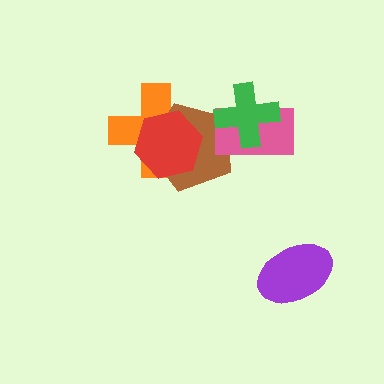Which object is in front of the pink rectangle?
The green cross is in front of the pink rectangle.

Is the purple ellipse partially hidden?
No, no other shape covers it.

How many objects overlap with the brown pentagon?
4 objects overlap with the brown pentagon.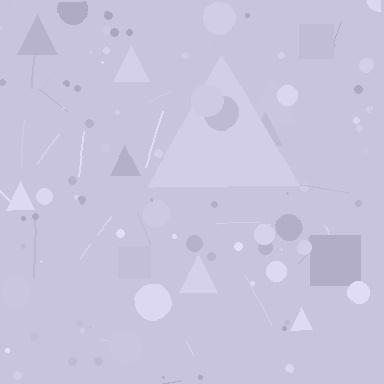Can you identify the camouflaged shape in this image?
The camouflaged shape is a triangle.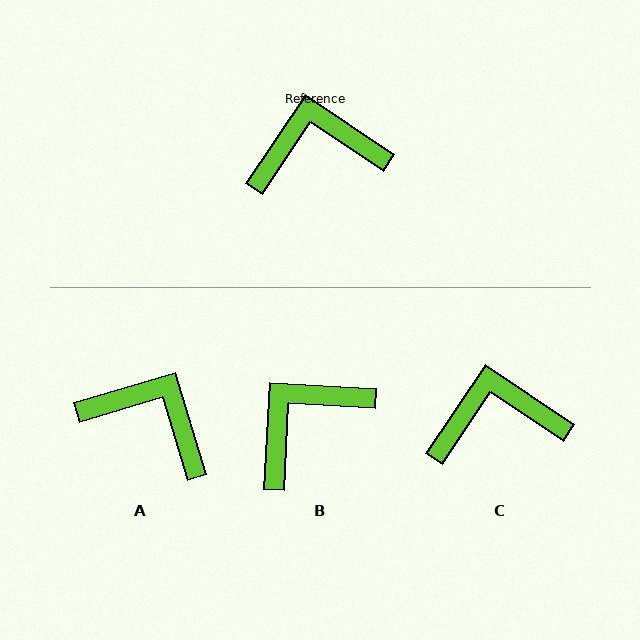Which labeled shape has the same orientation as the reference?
C.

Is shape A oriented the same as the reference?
No, it is off by about 39 degrees.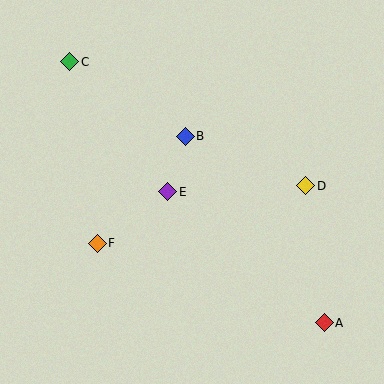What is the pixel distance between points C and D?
The distance between C and D is 267 pixels.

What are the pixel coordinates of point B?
Point B is at (185, 136).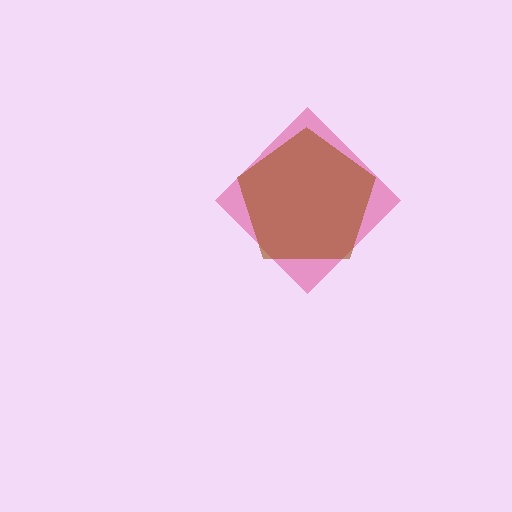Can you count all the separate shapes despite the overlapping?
Yes, there are 2 separate shapes.